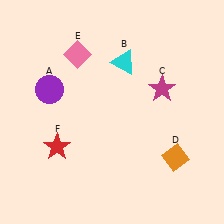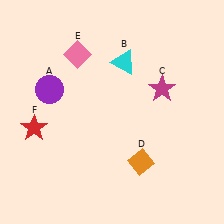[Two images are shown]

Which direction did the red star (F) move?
The red star (F) moved left.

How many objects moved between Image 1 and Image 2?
2 objects moved between the two images.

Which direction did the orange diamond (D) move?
The orange diamond (D) moved left.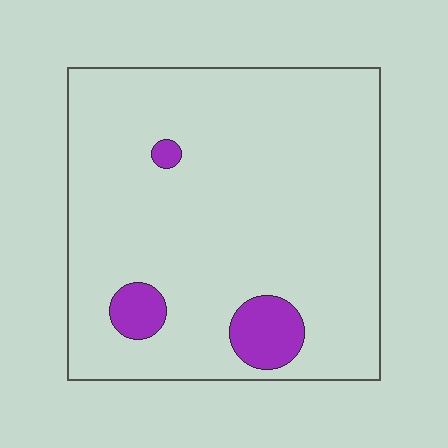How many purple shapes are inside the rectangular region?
3.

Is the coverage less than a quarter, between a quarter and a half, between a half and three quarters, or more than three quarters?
Less than a quarter.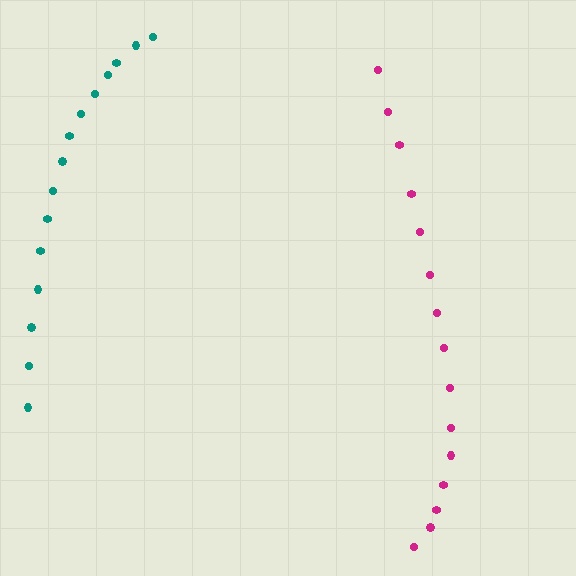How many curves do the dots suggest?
There are 2 distinct paths.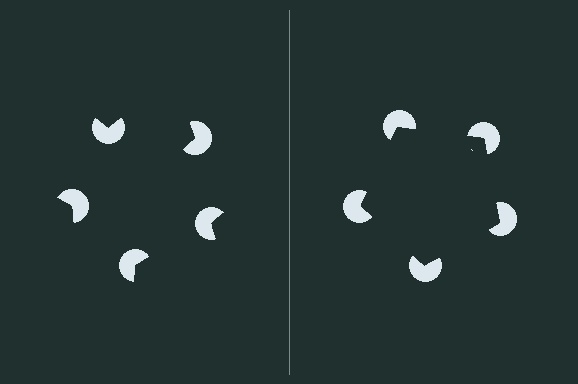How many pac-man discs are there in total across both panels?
10 — 5 on each side.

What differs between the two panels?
The pac-man discs are positioned identically on both sides; only the wedge orientations differ. On the right they align to a pentagon; on the left they are misaligned.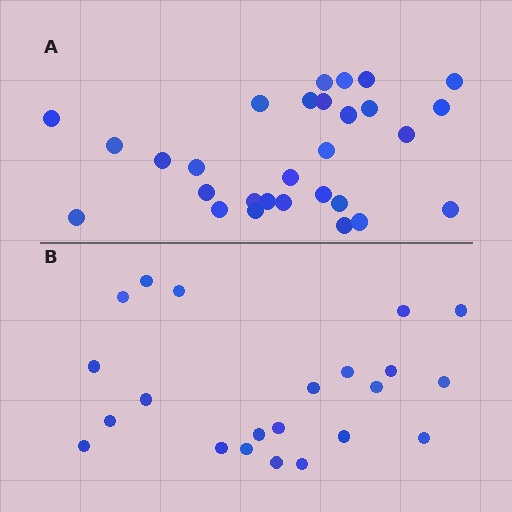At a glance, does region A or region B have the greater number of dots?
Region A (the top region) has more dots.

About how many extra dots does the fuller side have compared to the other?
Region A has roughly 8 or so more dots than region B.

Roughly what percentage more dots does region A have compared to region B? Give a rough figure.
About 30% more.